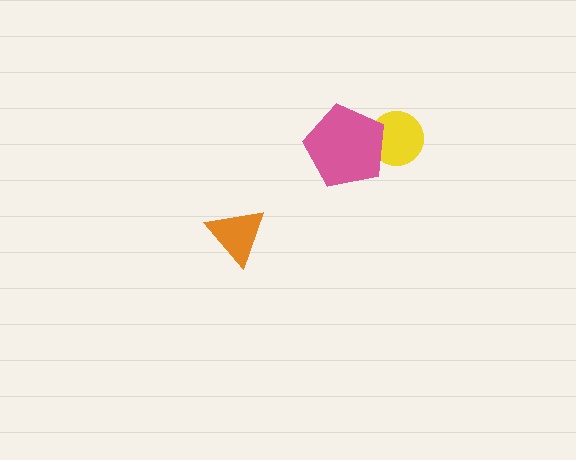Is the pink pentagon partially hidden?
No, no other shape covers it.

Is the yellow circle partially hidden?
Yes, it is partially covered by another shape.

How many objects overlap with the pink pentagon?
1 object overlaps with the pink pentagon.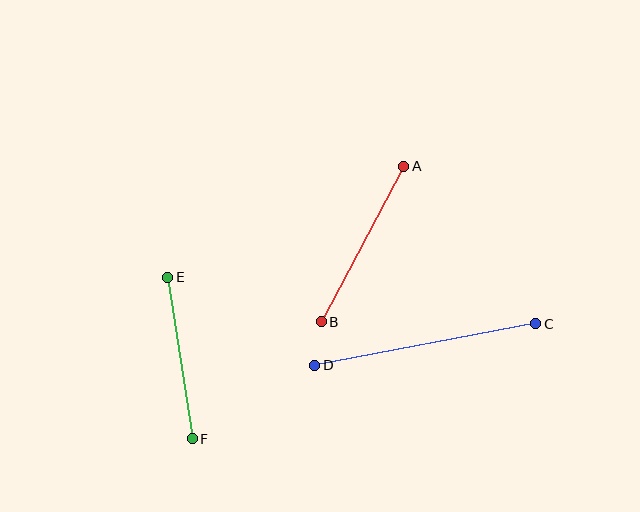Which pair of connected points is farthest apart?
Points C and D are farthest apart.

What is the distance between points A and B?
The distance is approximately 176 pixels.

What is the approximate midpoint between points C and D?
The midpoint is at approximately (425, 345) pixels.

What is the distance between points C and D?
The distance is approximately 225 pixels.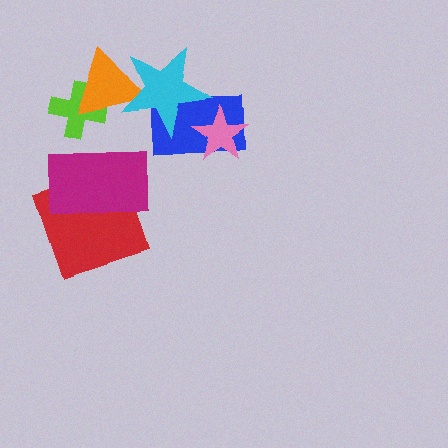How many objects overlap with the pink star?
1 object overlaps with the pink star.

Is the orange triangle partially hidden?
Yes, it is partially covered by another shape.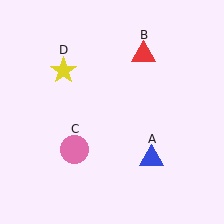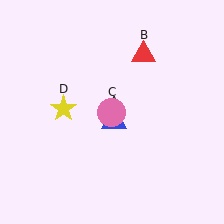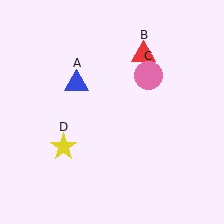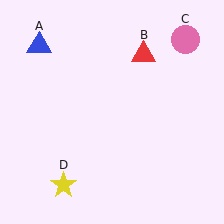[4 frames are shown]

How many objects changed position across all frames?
3 objects changed position: blue triangle (object A), pink circle (object C), yellow star (object D).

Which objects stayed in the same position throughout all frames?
Red triangle (object B) remained stationary.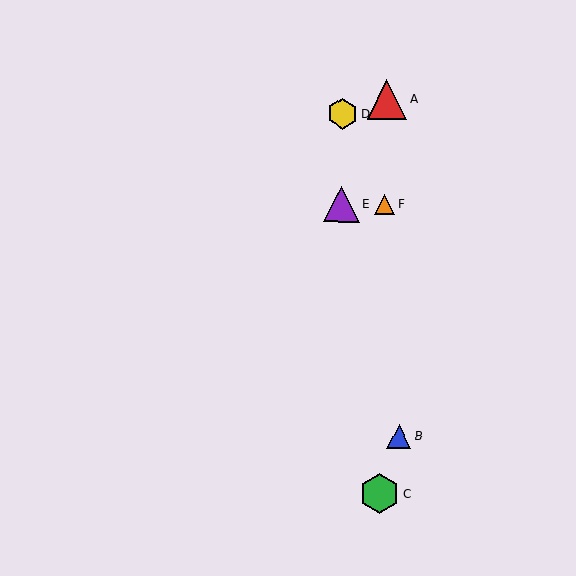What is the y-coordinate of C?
Object C is at y≈494.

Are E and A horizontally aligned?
No, E is at y≈204 and A is at y≈99.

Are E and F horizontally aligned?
Yes, both are at y≈204.